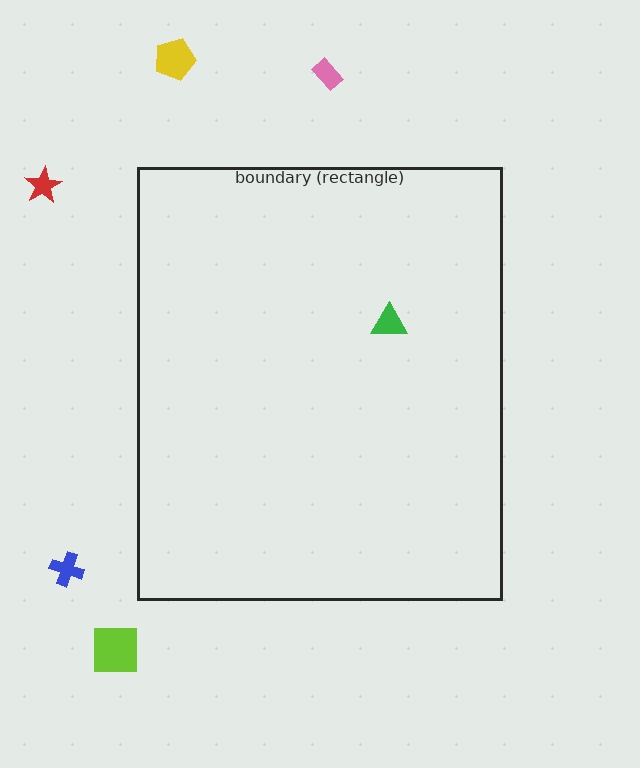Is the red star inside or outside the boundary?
Outside.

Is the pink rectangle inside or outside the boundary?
Outside.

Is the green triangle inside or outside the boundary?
Inside.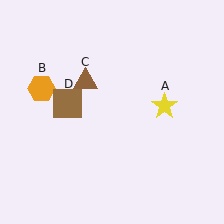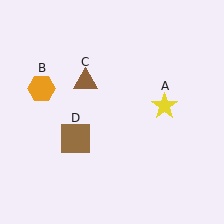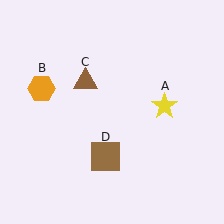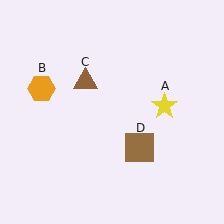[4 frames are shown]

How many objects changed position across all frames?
1 object changed position: brown square (object D).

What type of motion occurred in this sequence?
The brown square (object D) rotated counterclockwise around the center of the scene.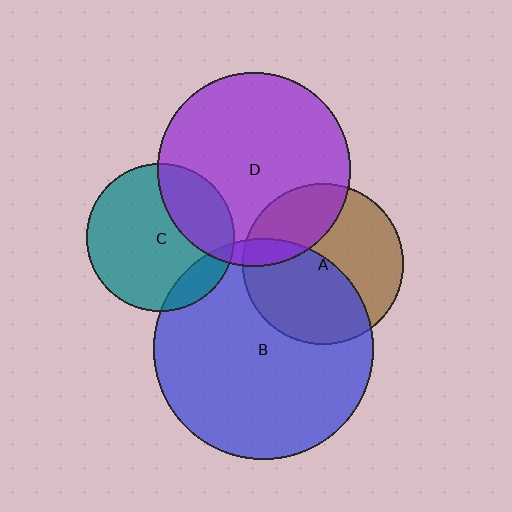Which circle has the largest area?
Circle B (blue).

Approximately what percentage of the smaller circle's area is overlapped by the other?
Approximately 25%.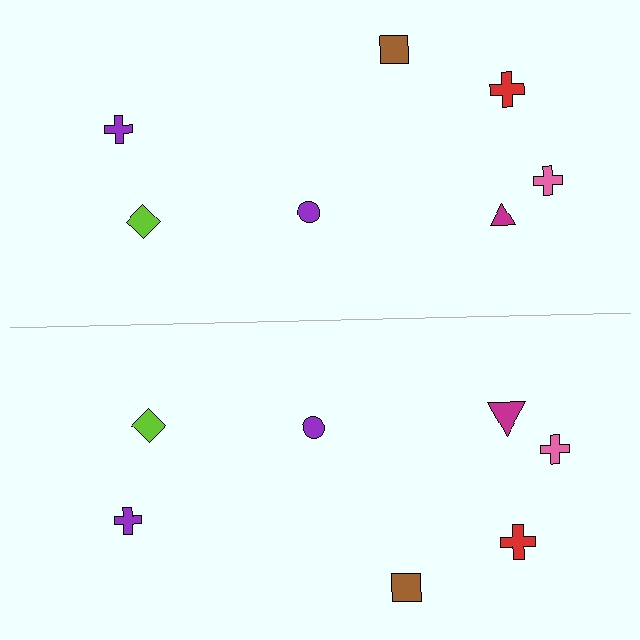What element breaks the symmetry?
The magenta triangle on the bottom side has a different size than its mirror counterpart.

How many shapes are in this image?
There are 14 shapes in this image.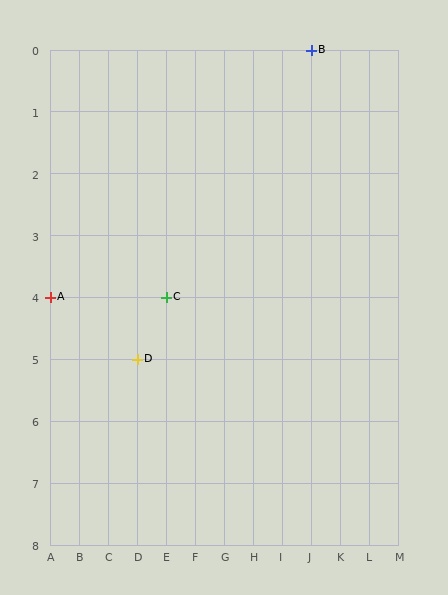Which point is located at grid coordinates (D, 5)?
Point D is at (D, 5).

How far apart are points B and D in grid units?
Points B and D are 6 columns and 5 rows apart (about 7.8 grid units diagonally).